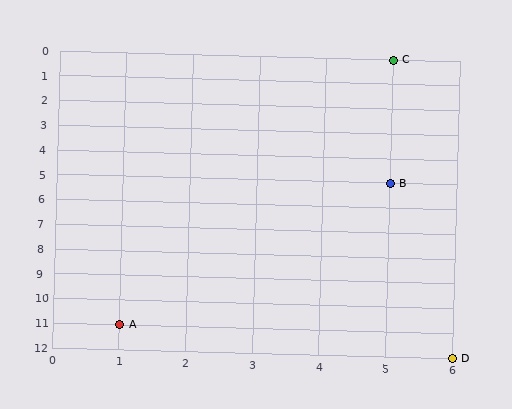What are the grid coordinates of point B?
Point B is at grid coordinates (5, 5).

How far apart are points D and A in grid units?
Points D and A are 5 columns and 1 row apart (about 5.1 grid units diagonally).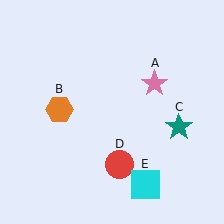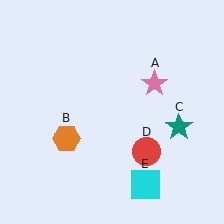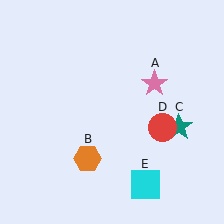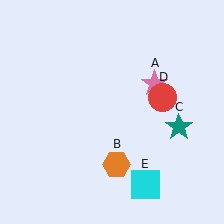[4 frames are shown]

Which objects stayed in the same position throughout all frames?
Pink star (object A) and teal star (object C) and cyan square (object E) remained stationary.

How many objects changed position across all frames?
2 objects changed position: orange hexagon (object B), red circle (object D).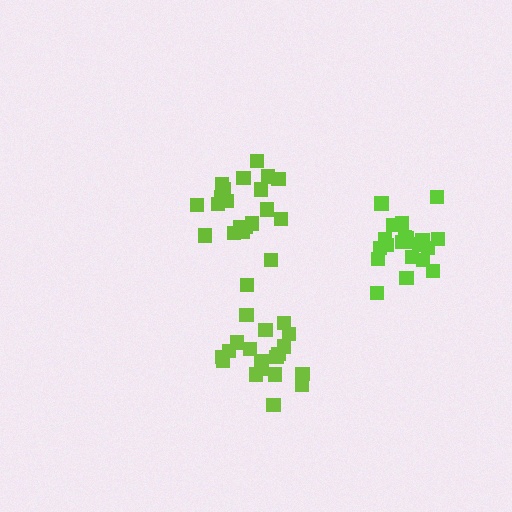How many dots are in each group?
Group 1: 19 dots, Group 2: 21 dots, Group 3: 21 dots (61 total).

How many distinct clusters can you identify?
There are 3 distinct clusters.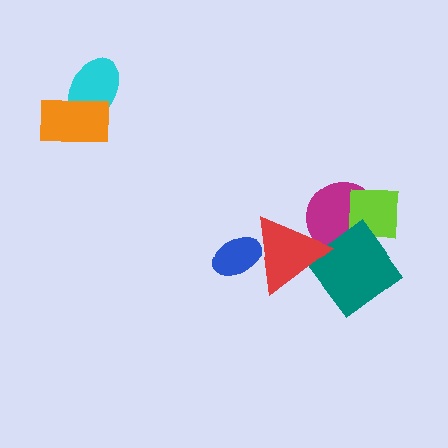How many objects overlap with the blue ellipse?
1 object overlaps with the blue ellipse.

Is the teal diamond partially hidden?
Yes, it is partially covered by another shape.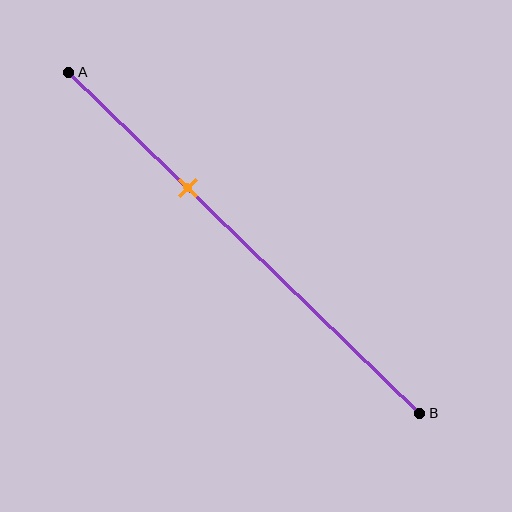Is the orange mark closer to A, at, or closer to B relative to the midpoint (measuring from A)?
The orange mark is closer to point A than the midpoint of segment AB.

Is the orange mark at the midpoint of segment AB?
No, the mark is at about 35% from A, not at the 50% midpoint.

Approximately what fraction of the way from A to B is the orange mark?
The orange mark is approximately 35% of the way from A to B.